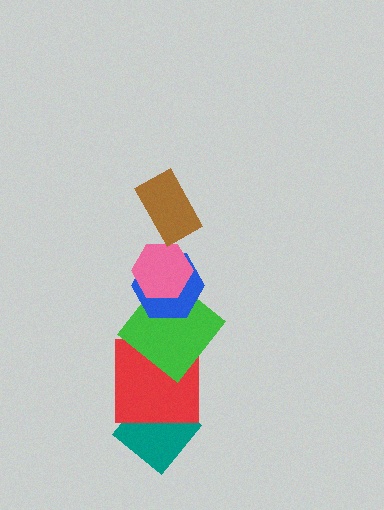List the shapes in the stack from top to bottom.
From top to bottom: the brown rectangle, the pink hexagon, the blue hexagon, the green diamond, the red square, the teal diamond.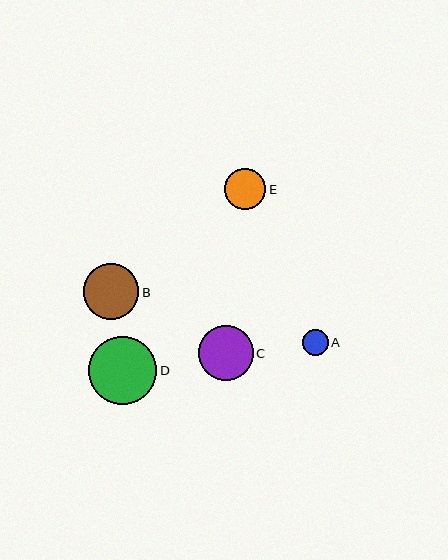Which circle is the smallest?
Circle A is the smallest with a size of approximately 26 pixels.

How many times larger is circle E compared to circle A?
Circle E is approximately 1.6 times the size of circle A.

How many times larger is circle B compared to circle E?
Circle B is approximately 1.4 times the size of circle E.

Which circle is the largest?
Circle D is the largest with a size of approximately 68 pixels.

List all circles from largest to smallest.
From largest to smallest: D, B, C, E, A.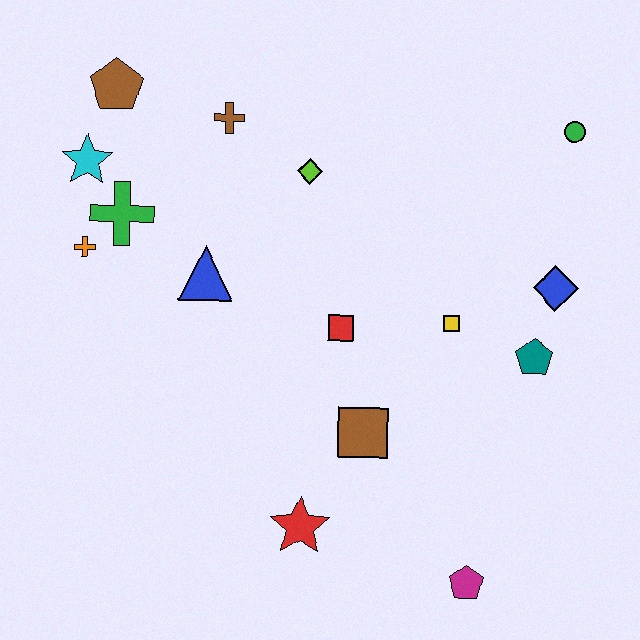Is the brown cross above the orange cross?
Yes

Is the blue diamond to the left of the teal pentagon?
No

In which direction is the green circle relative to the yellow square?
The green circle is above the yellow square.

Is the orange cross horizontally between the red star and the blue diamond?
No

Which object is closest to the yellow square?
The teal pentagon is closest to the yellow square.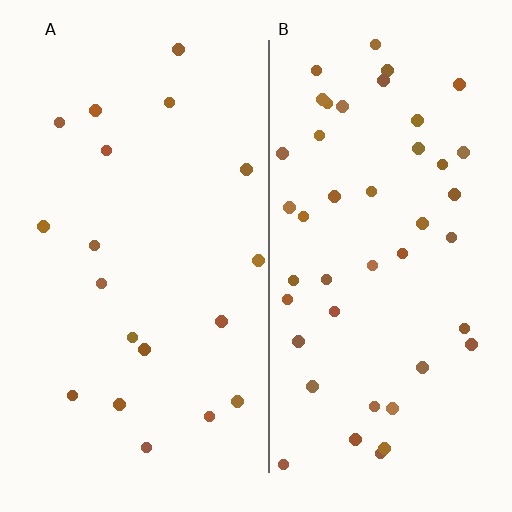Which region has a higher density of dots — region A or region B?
B (the right).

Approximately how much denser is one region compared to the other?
Approximately 2.4× — region B over region A.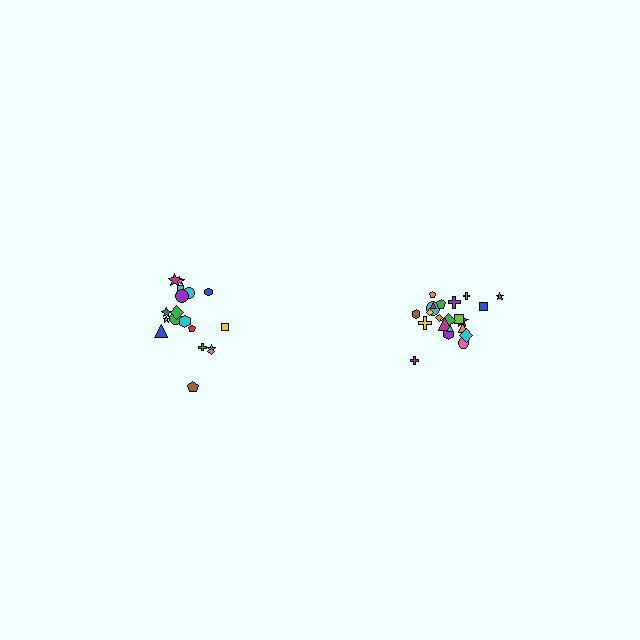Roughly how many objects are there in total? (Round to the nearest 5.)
Roughly 40 objects in total.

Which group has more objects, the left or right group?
The right group.